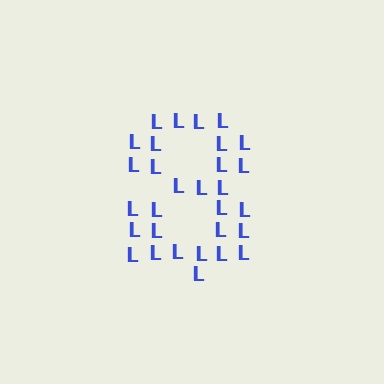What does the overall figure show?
The overall figure shows the digit 8.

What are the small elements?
The small elements are letter L's.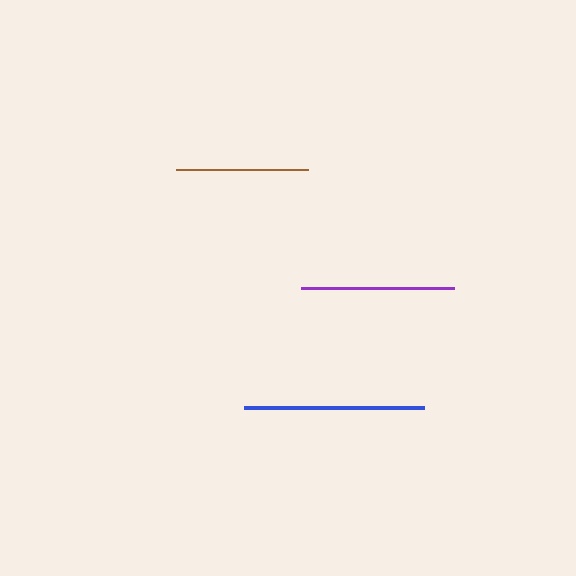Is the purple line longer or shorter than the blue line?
The blue line is longer than the purple line.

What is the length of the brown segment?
The brown segment is approximately 132 pixels long.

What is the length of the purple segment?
The purple segment is approximately 154 pixels long.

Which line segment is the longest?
The blue line is the longest at approximately 179 pixels.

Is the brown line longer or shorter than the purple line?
The purple line is longer than the brown line.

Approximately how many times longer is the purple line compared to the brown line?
The purple line is approximately 1.2 times the length of the brown line.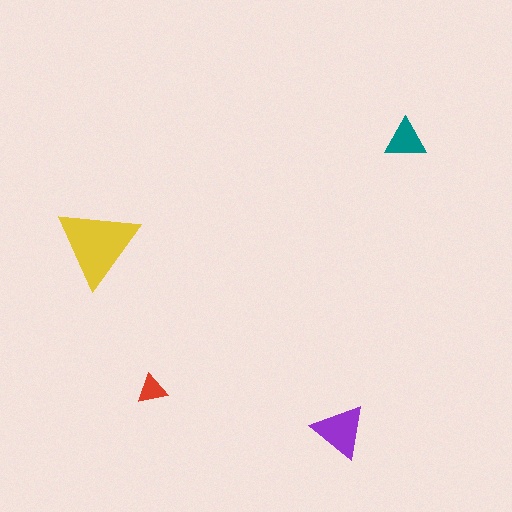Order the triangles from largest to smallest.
the yellow one, the purple one, the teal one, the red one.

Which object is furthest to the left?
The yellow triangle is leftmost.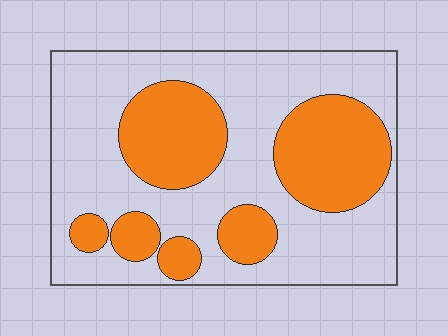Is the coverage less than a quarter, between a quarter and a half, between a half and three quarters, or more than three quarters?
Between a quarter and a half.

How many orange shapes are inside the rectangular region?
6.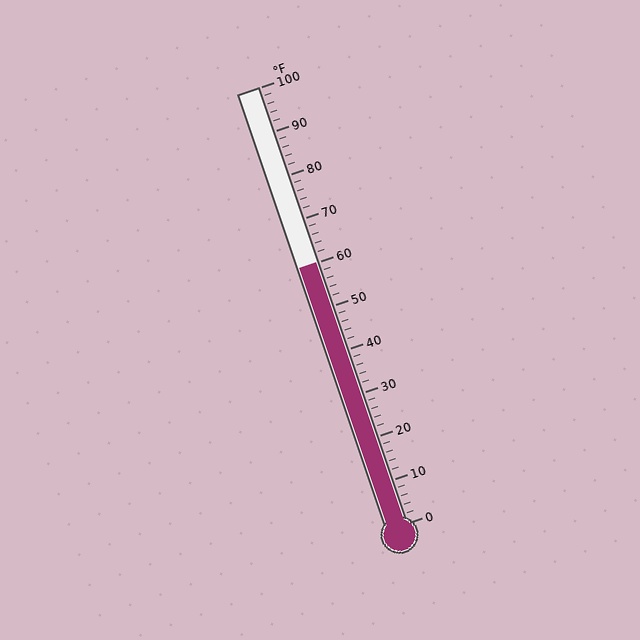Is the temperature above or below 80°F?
The temperature is below 80°F.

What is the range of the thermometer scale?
The thermometer scale ranges from 0°F to 100°F.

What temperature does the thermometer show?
The thermometer shows approximately 60°F.